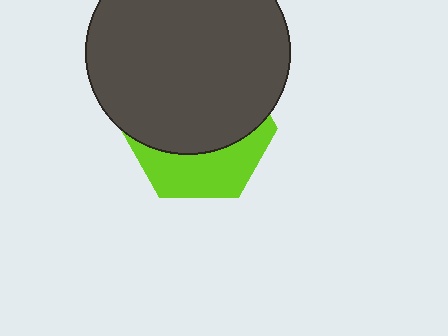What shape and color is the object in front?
The object in front is a dark gray circle.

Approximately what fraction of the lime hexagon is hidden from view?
Roughly 64% of the lime hexagon is hidden behind the dark gray circle.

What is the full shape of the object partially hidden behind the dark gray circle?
The partially hidden object is a lime hexagon.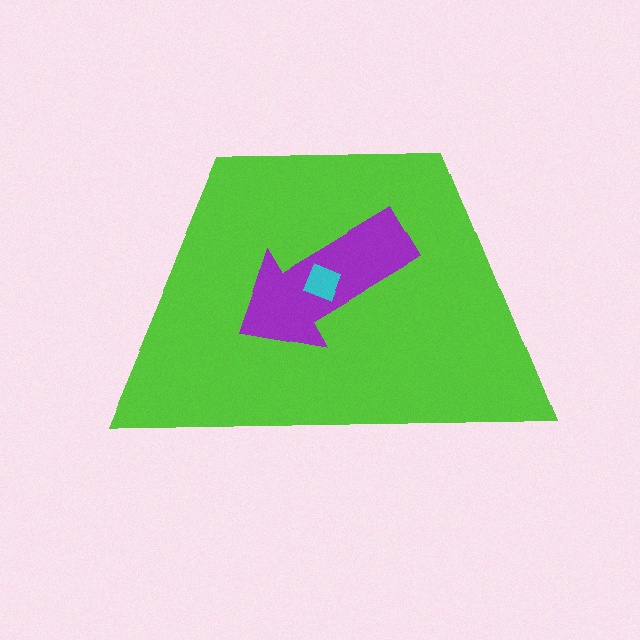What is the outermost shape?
The lime trapezoid.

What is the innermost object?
The cyan square.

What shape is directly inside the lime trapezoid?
The purple arrow.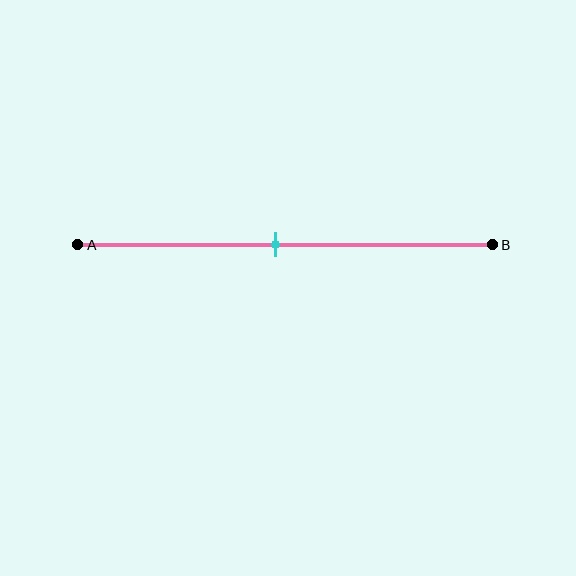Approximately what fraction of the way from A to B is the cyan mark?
The cyan mark is approximately 50% of the way from A to B.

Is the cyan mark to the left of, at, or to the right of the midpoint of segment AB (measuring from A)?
The cyan mark is approximately at the midpoint of segment AB.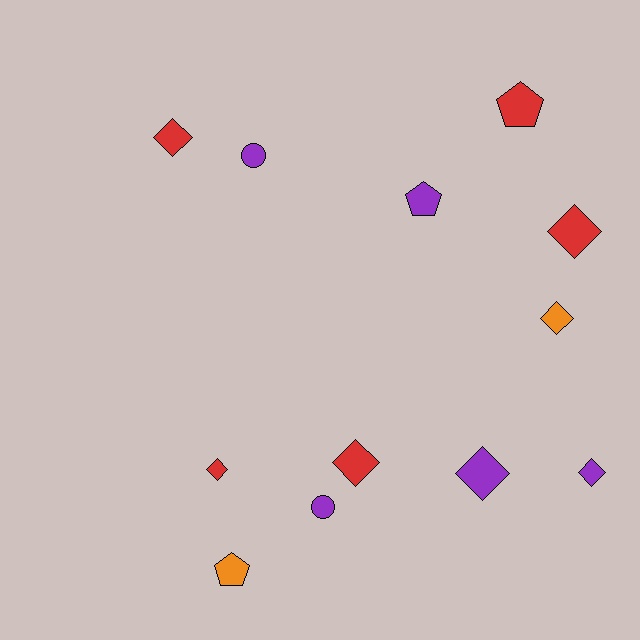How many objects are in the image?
There are 12 objects.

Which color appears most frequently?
Purple, with 5 objects.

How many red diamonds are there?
There are 4 red diamonds.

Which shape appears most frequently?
Diamond, with 7 objects.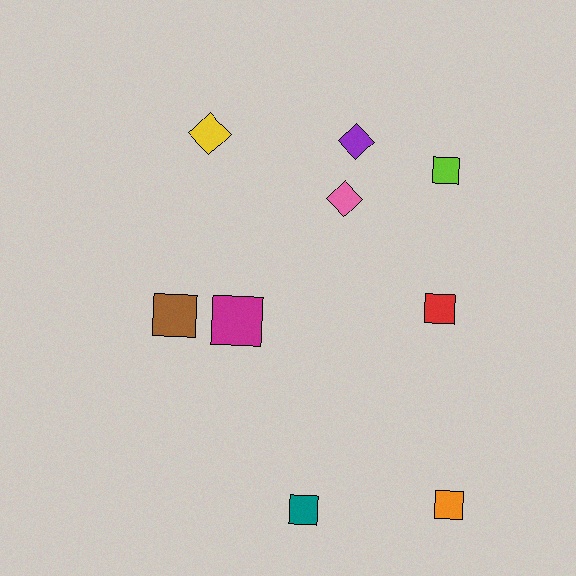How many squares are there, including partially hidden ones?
There are 6 squares.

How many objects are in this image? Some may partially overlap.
There are 9 objects.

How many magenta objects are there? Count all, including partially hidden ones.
There is 1 magenta object.